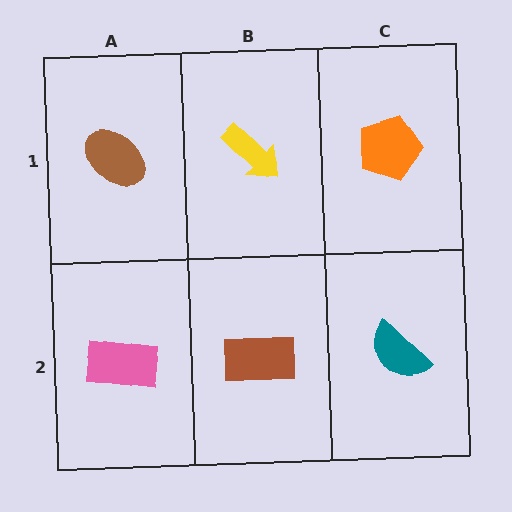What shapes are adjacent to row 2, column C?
An orange pentagon (row 1, column C), a brown rectangle (row 2, column B).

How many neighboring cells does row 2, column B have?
3.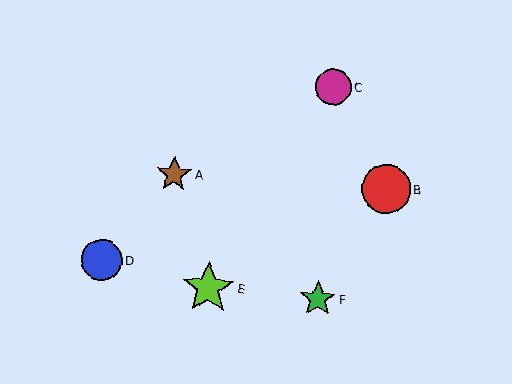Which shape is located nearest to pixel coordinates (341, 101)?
The magenta circle (labeled C) at (333, 87) is nearest to that location.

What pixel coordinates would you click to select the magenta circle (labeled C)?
Click at (333, 87) to select the magenta circle C.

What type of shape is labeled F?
Shape F is a green star.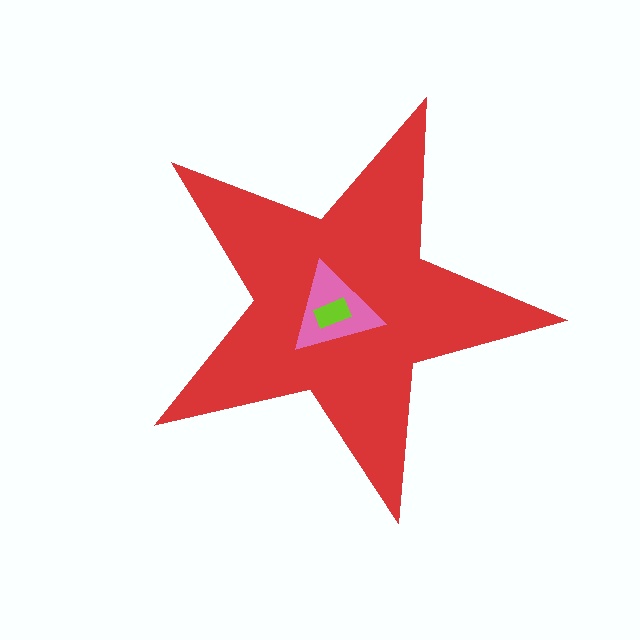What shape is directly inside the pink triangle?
The lime rectangle.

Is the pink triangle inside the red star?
Yes.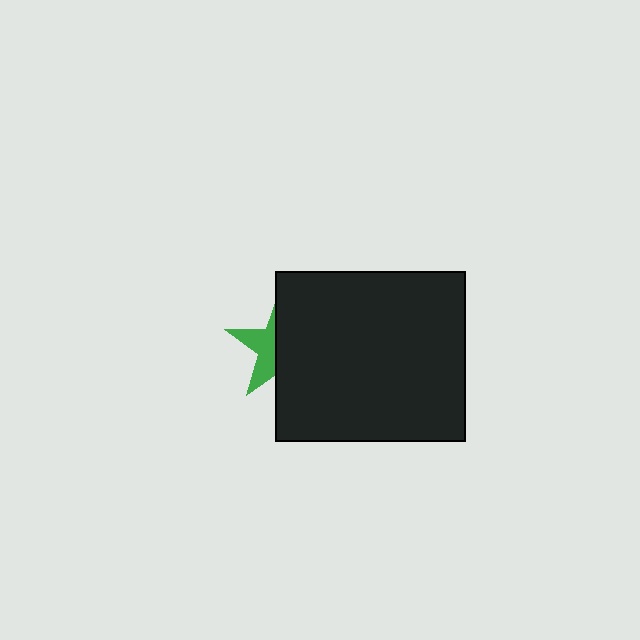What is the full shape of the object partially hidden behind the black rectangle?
The partially hidden object is a green star.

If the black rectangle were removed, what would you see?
You would see the complete green star.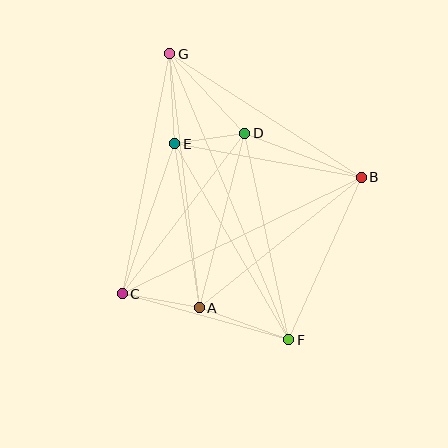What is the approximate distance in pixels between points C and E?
The distance between C and E is approximately 159 pixels.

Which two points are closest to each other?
Points D and E are closest to each other.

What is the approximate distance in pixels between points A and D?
The distance between A and D is approximately 180 pixels.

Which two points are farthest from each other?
Points F and G are farthest from each other.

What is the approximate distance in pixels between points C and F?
The distance between C and F is approximately 173 pixels.